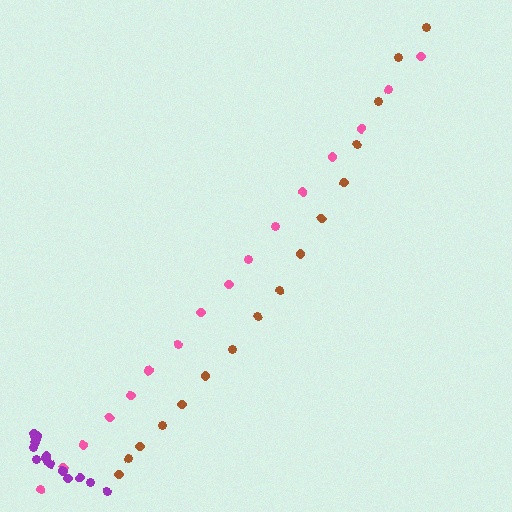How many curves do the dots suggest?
There are 3 distinct paths.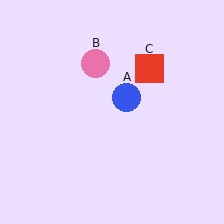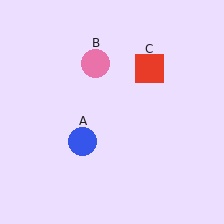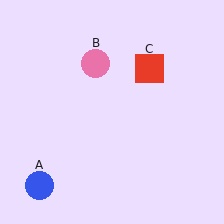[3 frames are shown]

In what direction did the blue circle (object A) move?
The blue circle (object A) moved down and to the left.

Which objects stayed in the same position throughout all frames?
Pink circle (object B) and red square (object C) remained stationary.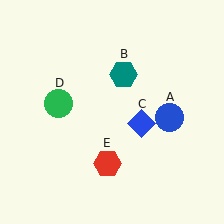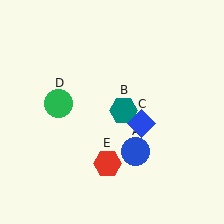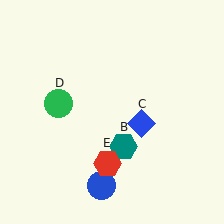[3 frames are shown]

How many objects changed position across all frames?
2 objects changed position: blue circle (object A), teal hexagon (object B).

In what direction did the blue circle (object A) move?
The blue circle (object A) moved down and to the left.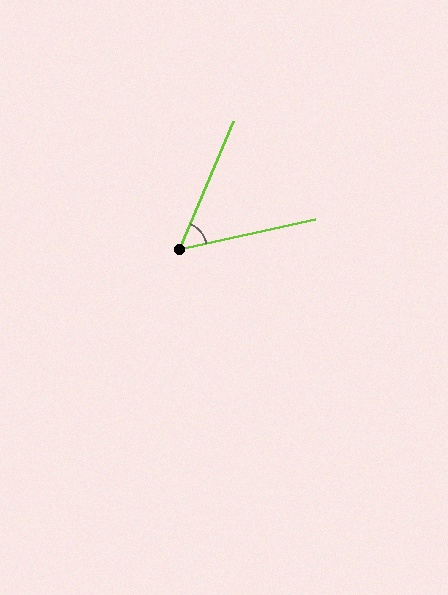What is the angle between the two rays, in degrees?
Approximately 55 degrees.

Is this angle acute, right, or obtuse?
It is acute.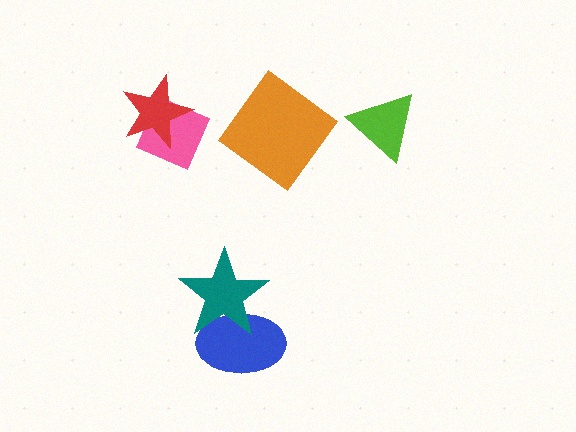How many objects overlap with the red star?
1 object overlaps with the red star.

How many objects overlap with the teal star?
1 object overlaps with the teal star.